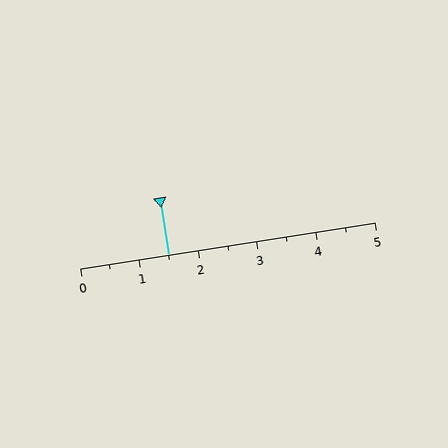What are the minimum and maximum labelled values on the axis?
The axis runs from 0 to 5.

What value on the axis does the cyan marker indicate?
The marker indicates approximately 1.5.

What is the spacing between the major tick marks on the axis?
The major ticks are spaced 1 apart.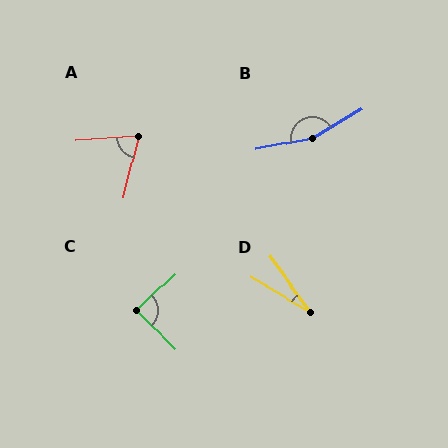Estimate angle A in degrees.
Approximately 72 degrees.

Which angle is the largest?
B, at approximately 161 degrees.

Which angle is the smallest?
D, at approximately 23 degrees.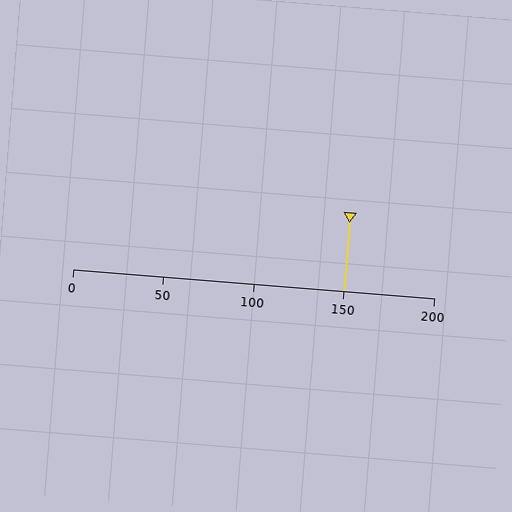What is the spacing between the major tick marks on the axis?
The major ticks are spaced 50 apart.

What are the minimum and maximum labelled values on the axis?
The axis runs from 0 to 200.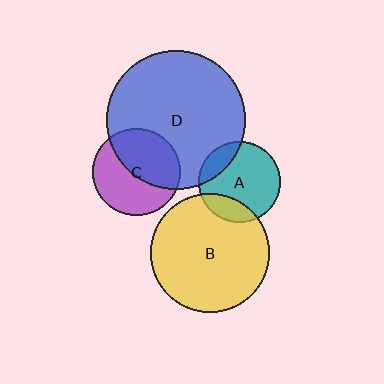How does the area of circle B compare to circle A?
Approximately 2.2 times.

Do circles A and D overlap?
Yes.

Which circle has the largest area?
Circle D (blue).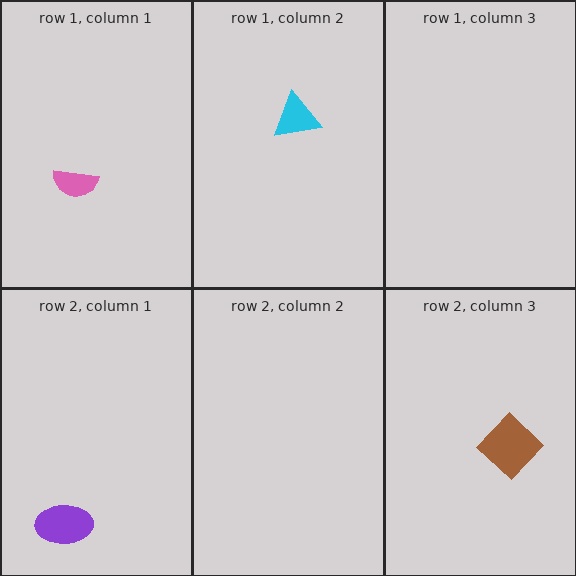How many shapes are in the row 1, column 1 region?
1.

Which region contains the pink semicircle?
The row 1, column 1 region.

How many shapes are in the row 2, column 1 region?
1.